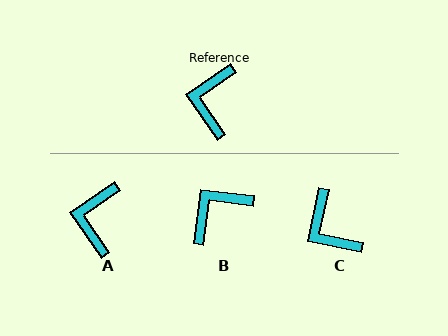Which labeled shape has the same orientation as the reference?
A.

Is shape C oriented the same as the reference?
No, it is off by about 43 degrees.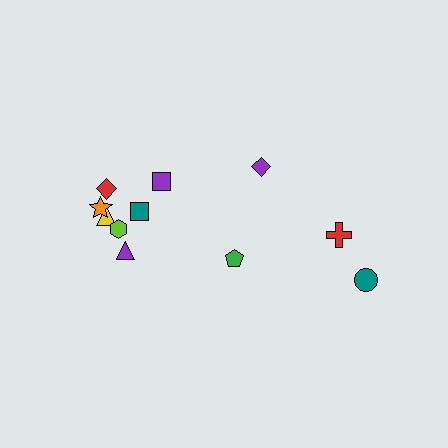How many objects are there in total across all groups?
There are 11 objects.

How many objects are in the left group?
There are 7 objects.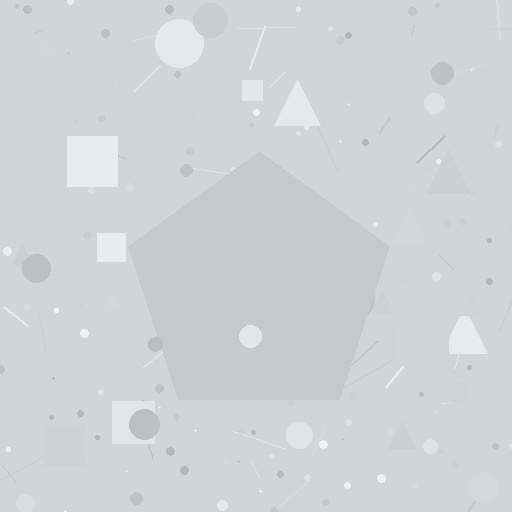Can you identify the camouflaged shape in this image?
The camouflaged shape is a pentagon.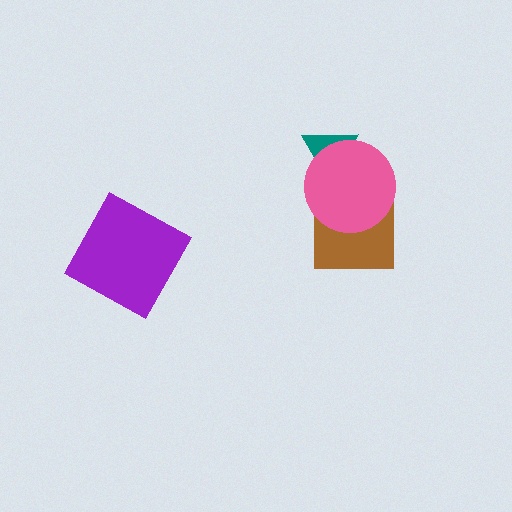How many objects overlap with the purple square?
0 objects overlap with the purple square.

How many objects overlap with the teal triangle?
1 object overlaps with the teal triangle.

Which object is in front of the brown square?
The pink circle is in front of the brown square.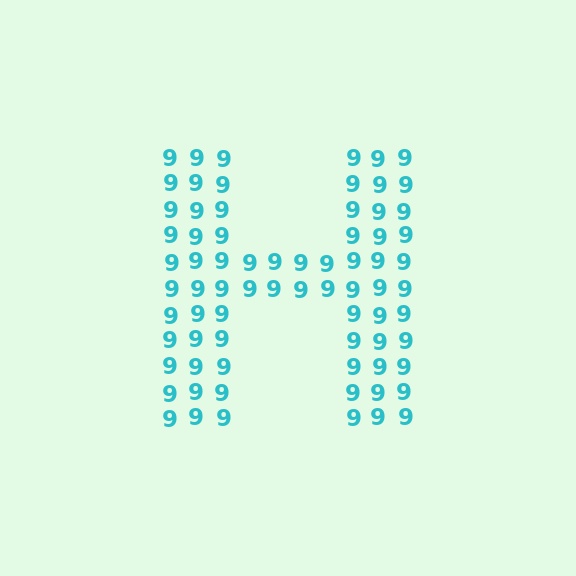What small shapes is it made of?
It is made of small digit 9's.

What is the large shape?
The large shape is the letter H.